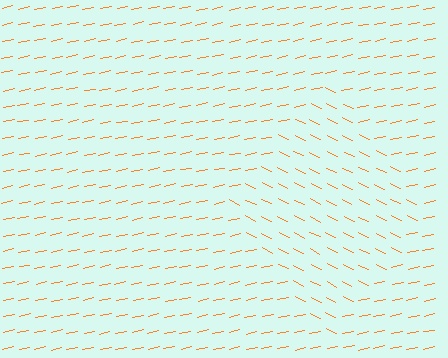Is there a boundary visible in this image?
Yes, there is a texture boundary formed by a change in line orientation.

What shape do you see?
I see a diamond.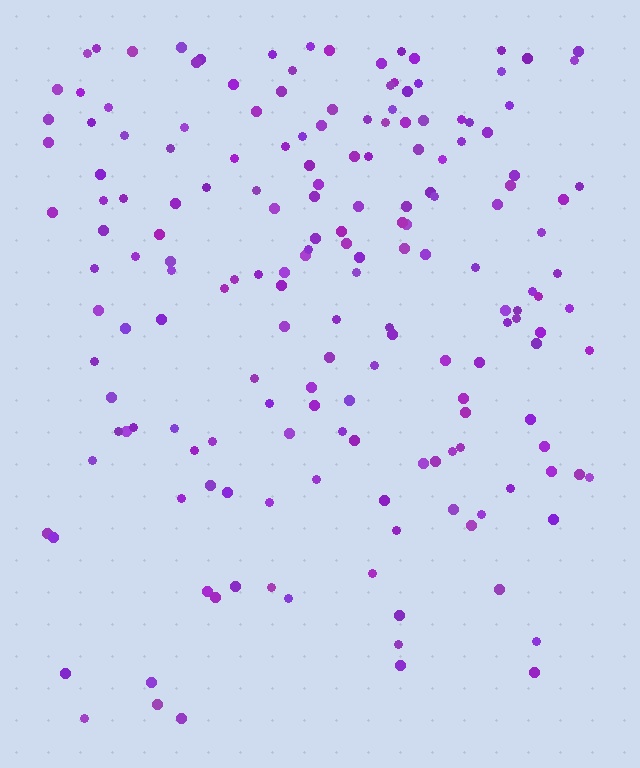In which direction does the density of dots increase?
From bottom to top, with the top side densest.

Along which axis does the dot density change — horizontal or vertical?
Vertical.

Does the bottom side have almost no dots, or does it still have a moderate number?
Still a moderate number, just noticeably fewer than the top.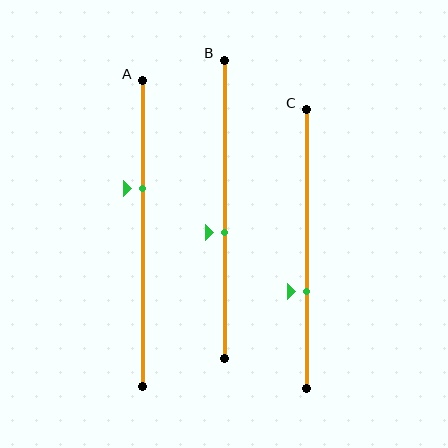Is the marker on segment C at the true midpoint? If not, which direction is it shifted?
No, the marker on segment C is shifted downward by about 15% of the segment length.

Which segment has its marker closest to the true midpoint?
Segment B has its marker closest to the true midpoint.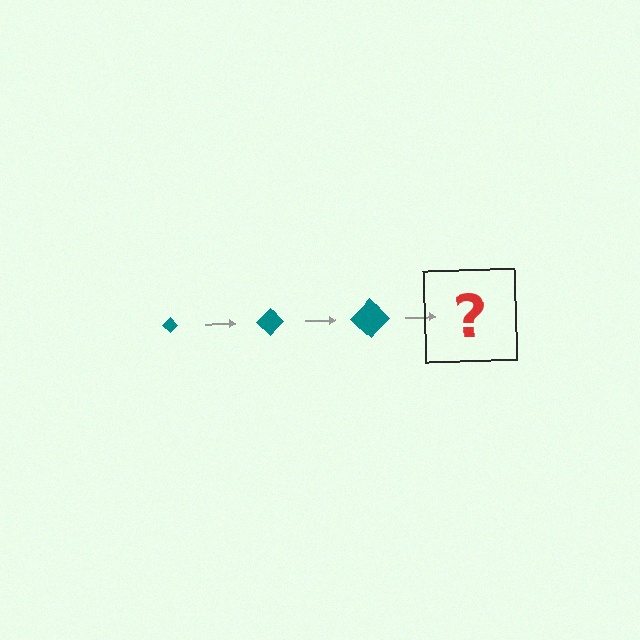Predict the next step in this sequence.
The next step is a teal diamond, larger than the previous one.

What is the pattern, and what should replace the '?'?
The pattern is that the diamond gets progressively larger each step. The '?' should be a teal diamond, larger than the previous one.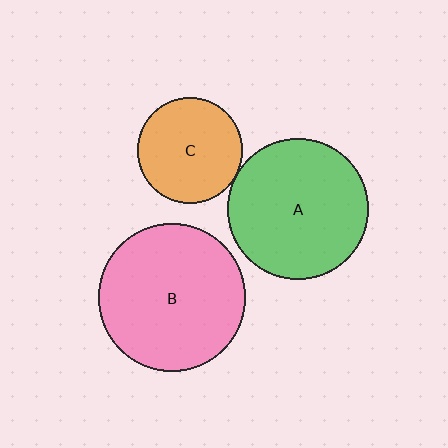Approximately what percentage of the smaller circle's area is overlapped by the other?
Approximately 5%.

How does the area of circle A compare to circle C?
Approximately 1.8 times.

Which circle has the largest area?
Circle B (pink).